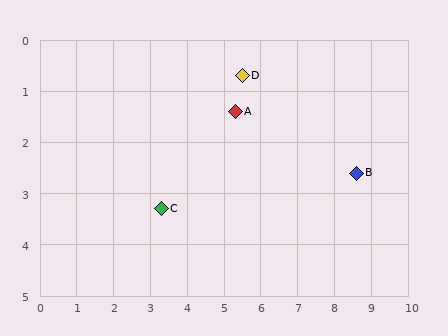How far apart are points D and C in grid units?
Points D and C are about 3.4 grid units apart.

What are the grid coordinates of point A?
Point A is at approximately (5.3, 1.4).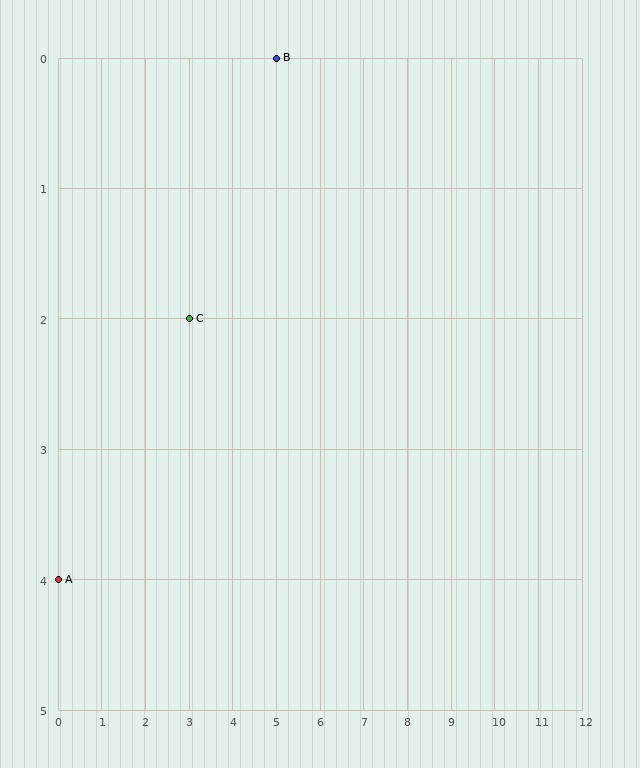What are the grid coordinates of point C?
Point C is at grid coordinates (3, 2).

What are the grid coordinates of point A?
Point A is at grid coordinates (0, 4).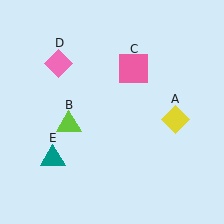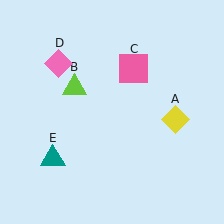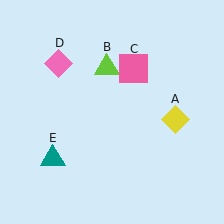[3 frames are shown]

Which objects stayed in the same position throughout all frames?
Yellow diamond (object A) and pink square (object C) and pink diamond (object D) and teal triangle (object E) remained stationary.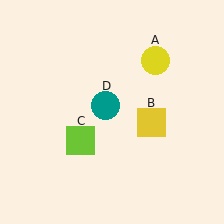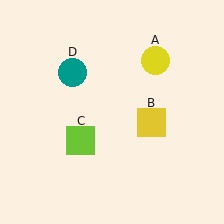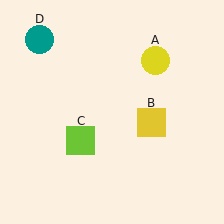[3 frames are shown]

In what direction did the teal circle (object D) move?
The teal circle (object D) moved up and to the left.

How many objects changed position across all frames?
1 object changed position: teal circle (object D).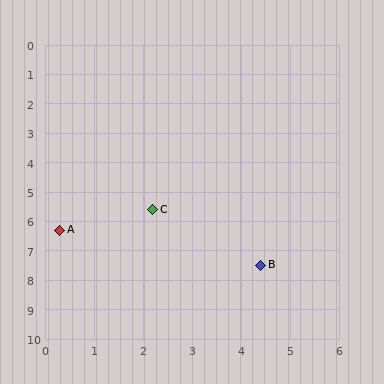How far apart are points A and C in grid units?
Points A and C are about 2.0 grid units apart.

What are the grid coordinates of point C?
Point C is at approximately (2.2, 5.6).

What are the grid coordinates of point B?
Point B is at approximately (4.4, 7.5).